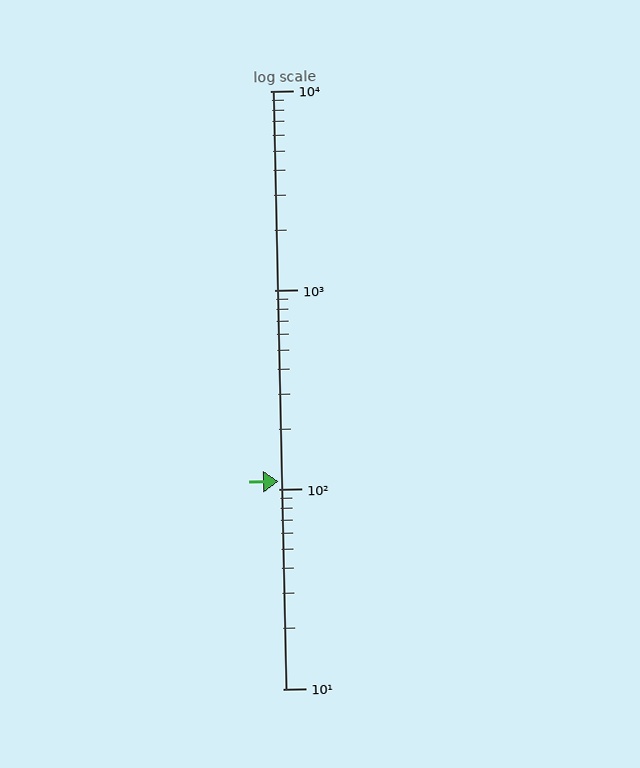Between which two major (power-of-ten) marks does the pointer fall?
The pointer is between 100 and 1000.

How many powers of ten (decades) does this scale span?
The scale spans 3 decades, from 10 to 10000.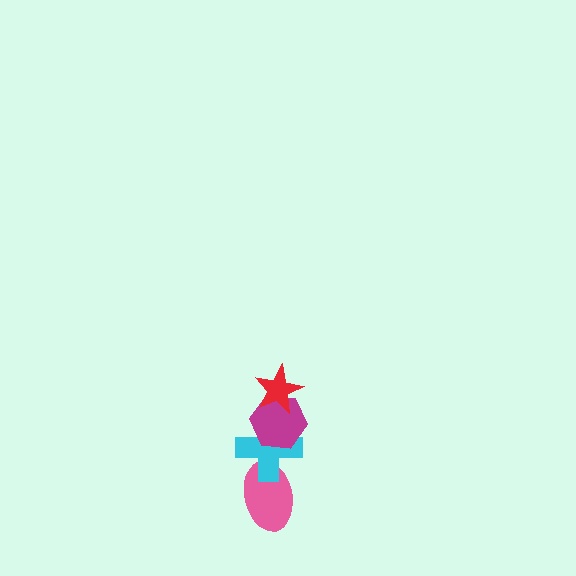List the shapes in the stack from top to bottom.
From top to bottom: the red star, the magenta hexagon, the cyan cross, the pink ellipse.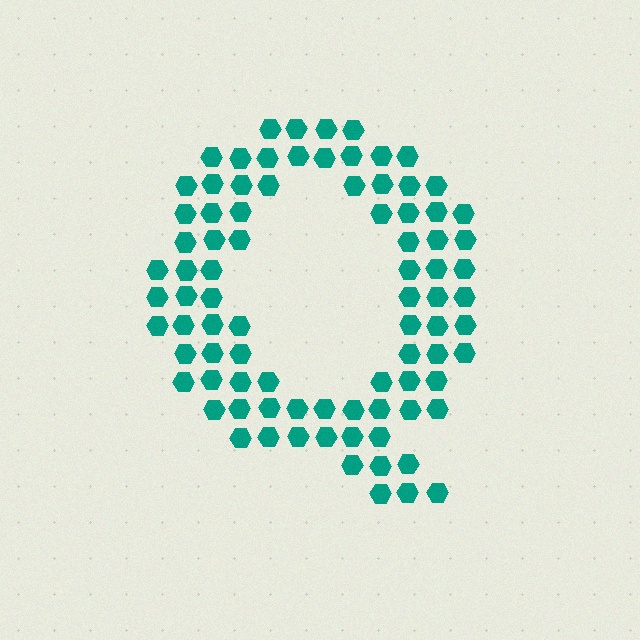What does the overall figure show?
The overall figure shows the letter Q.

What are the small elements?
The small elements are hexagons.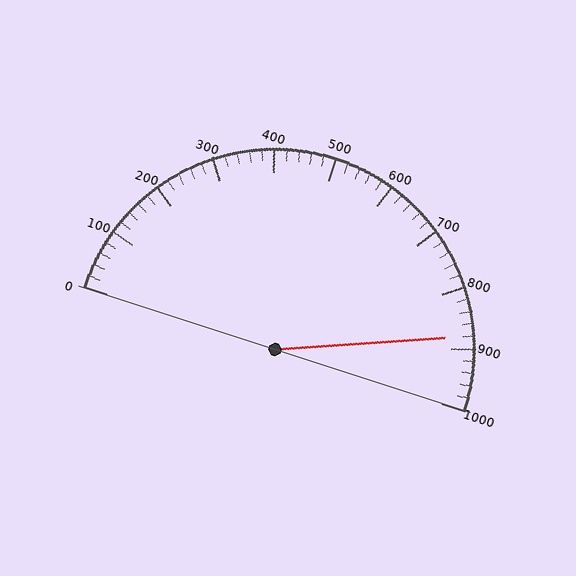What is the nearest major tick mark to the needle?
The nearest major tick mark is 900.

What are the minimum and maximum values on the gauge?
The gauge ranges from 0 to 1000.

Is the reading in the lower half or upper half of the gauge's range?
The reading is in the upper half of the range (0 to 1000).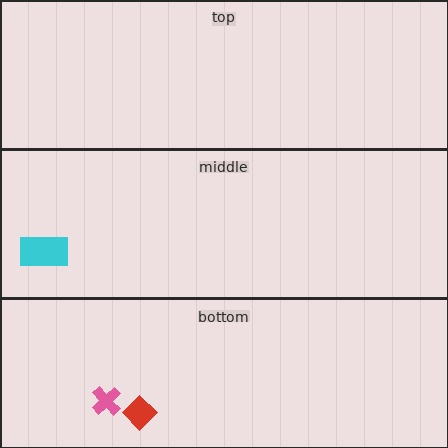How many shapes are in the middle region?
1.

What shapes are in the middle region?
The cyan rectangle.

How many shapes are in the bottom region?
2.